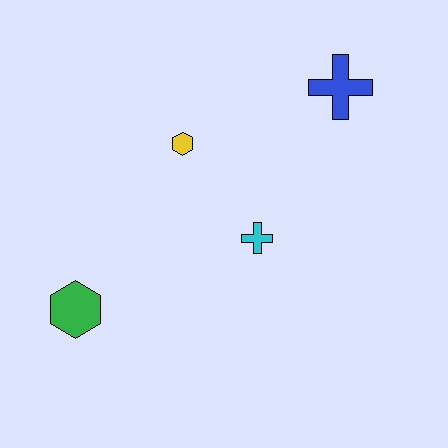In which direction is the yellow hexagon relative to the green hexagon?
The yellow hexagon is above the green hexagon.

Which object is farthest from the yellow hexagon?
The green hexagon is farthest from the yellow hexagon.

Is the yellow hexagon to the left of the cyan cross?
Yes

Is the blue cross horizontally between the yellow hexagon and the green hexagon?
No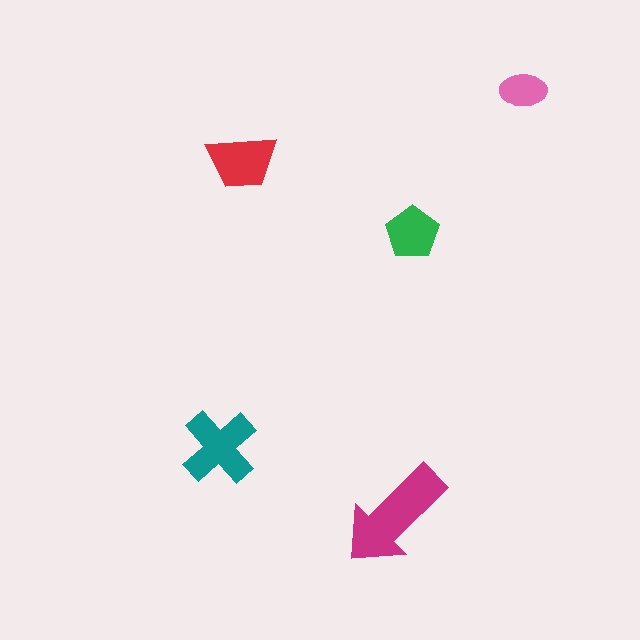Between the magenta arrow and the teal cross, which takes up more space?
The magenta arrow.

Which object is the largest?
The magenta arrow.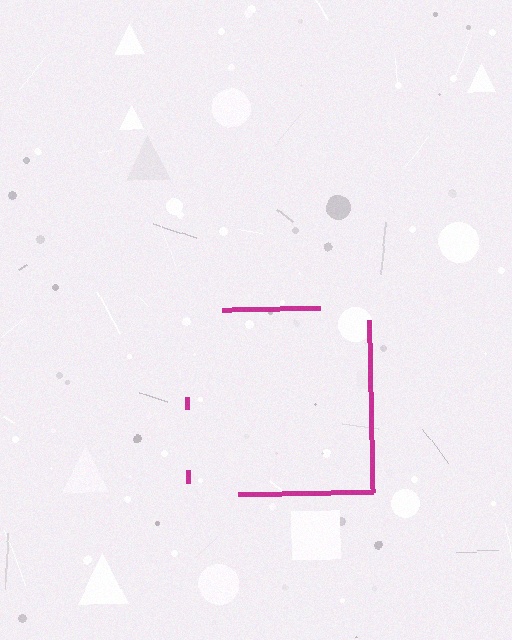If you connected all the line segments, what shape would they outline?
They would outline a square.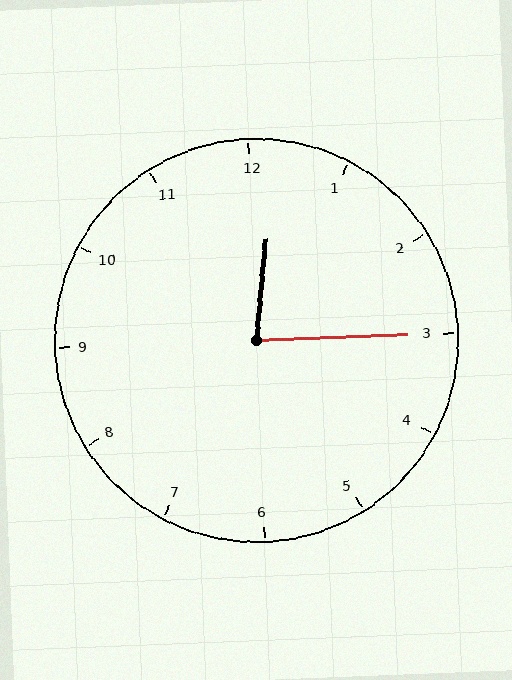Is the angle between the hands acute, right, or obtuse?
It is acute.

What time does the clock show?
12:15.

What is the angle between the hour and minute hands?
Approximately 82 degrees.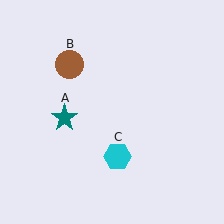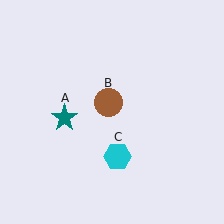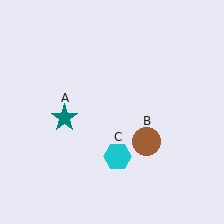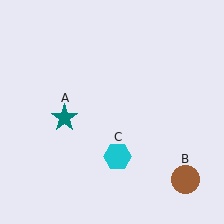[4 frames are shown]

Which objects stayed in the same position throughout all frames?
Teal star (object A) and cyan hexagon (object C) remained stationary.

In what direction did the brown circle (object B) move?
The brown circle (object B) moved down and to the right.